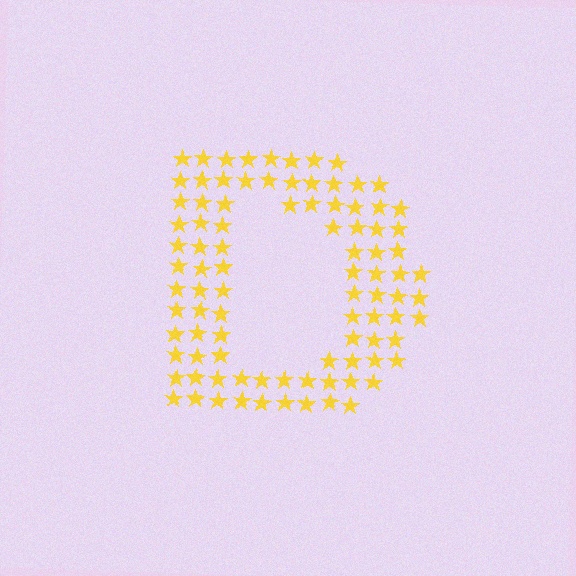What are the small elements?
The small elements are stars.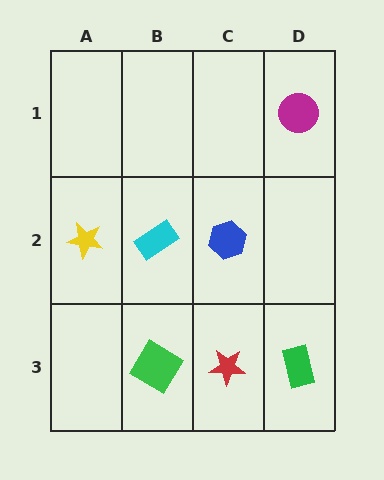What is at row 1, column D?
A magenta circle.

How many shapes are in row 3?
3 shapes.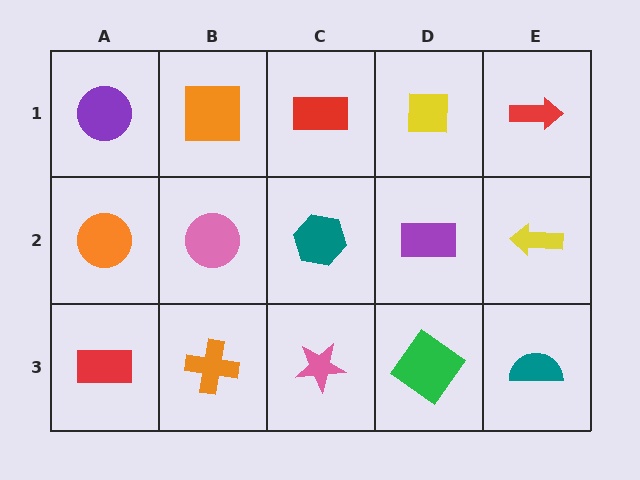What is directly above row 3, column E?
A yellow arrow.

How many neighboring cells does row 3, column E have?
2.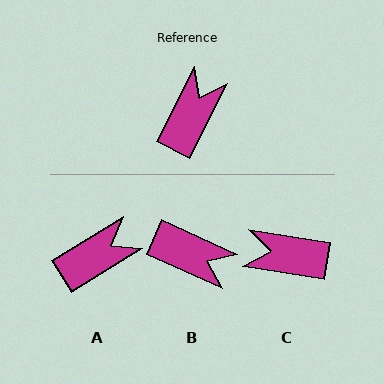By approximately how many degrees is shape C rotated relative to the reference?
Approximately 108 degrees counter-clockwise.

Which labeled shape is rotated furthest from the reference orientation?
C, about 108 degrees away.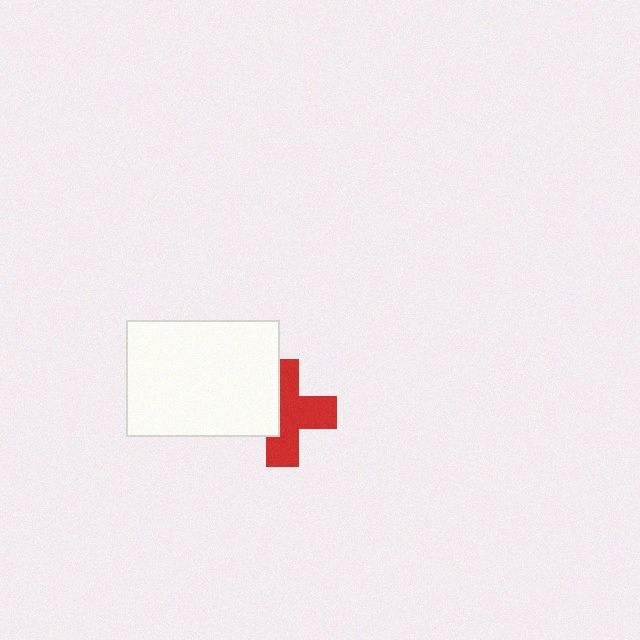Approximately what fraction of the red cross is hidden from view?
Roughly 37% of the red cross is hidden behind the white rectangle.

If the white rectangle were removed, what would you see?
You would see the complete red cross.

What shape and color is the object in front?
The object in front is a white rectangle.